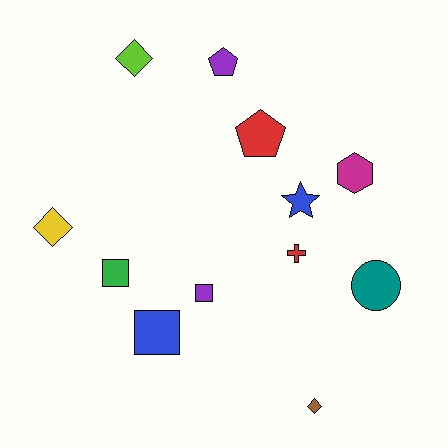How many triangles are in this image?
There are no triangles.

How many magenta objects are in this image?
There is 1 magenta object.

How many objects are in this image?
There are 12 objects.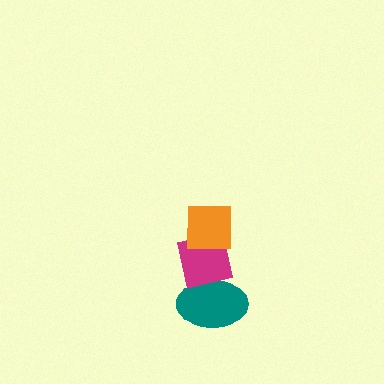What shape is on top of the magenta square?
The orange square is on top of the magenta square.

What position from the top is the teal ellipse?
The teal ellipse is 3rd from the top.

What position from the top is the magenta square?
The magenta square is 2nd from the top.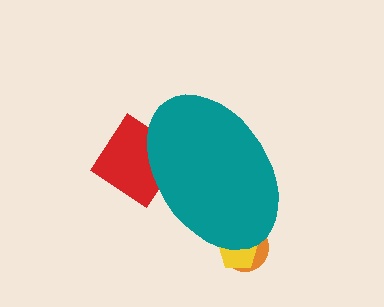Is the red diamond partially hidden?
Yes, the red diamond is partially hidden behind the teal ellipse.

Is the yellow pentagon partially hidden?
Yes, the yellow pentagon is partially hidden behind the teal ellipse.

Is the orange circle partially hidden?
Yes, the orange circle is partially hidden behind the teal ellipse.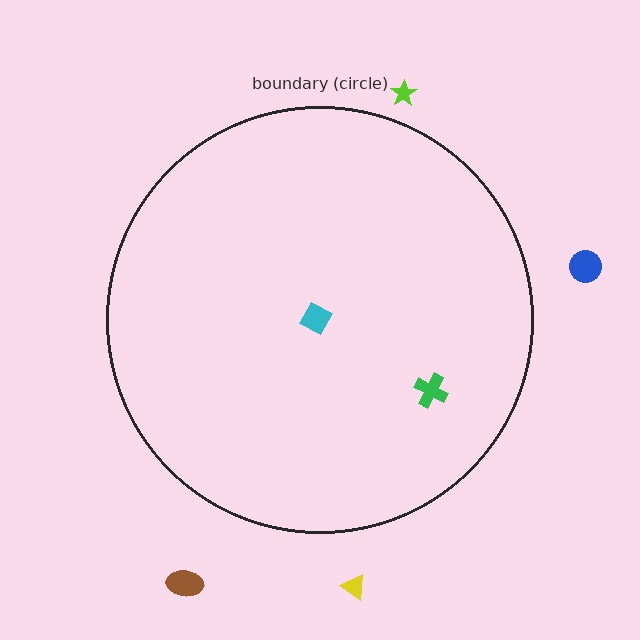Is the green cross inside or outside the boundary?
Inside.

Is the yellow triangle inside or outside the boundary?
Outside.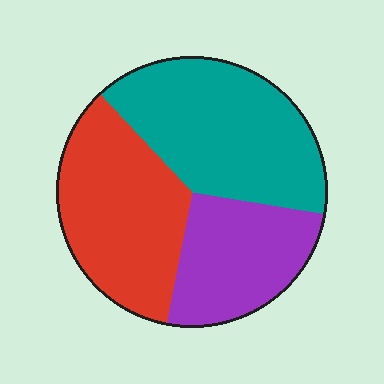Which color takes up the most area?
Teal, at roughly 40%.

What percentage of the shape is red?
Red covers around 35% of the shape.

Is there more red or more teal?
Teal.